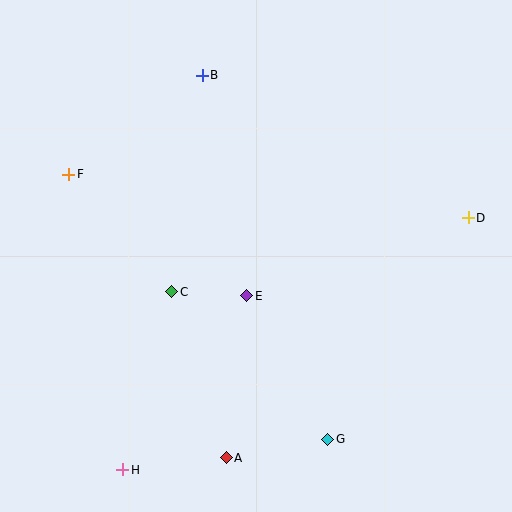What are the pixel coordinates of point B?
Point B is at (202, 75).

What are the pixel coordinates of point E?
Point E is at (247, 296).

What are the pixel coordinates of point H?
Point H is at (123, 470).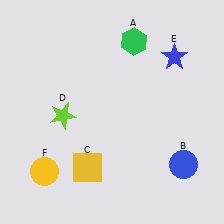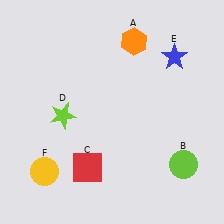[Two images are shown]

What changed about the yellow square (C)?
In Image 1, C is yellow. In Image 2, it changed to red.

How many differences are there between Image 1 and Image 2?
There are 3 differences between the two images.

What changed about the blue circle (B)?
In Image 1, B is blue. In Image 2, it changed to lime.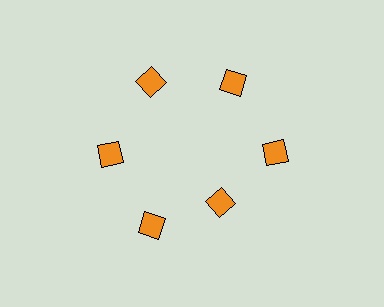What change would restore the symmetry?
The symmetry would be restored by moving it outward, back onto the ring so that all 6 diamonds sit at equal angles and equal distance from the center.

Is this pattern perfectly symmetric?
No. The 6 orange diamonds are arranged in a ring, but one element near the 5 o'clock position is pulled inward toward the center, breaking the 6-fold rotational symmetry.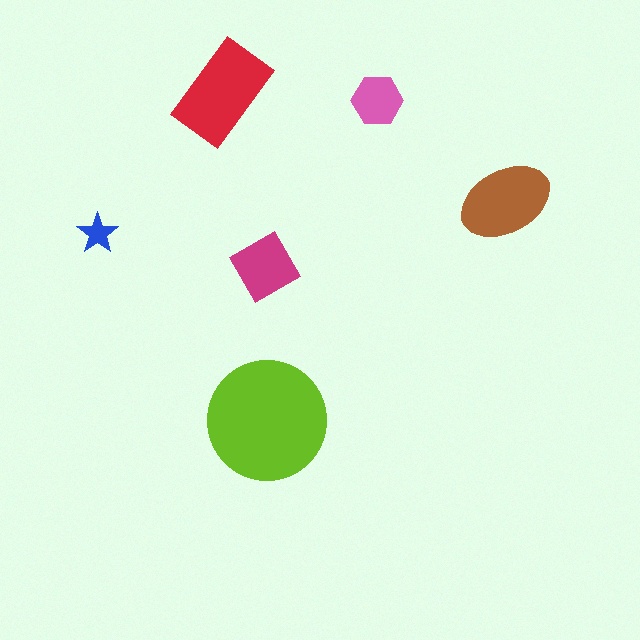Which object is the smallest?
The blue star.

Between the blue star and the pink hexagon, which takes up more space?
The pink hexagon.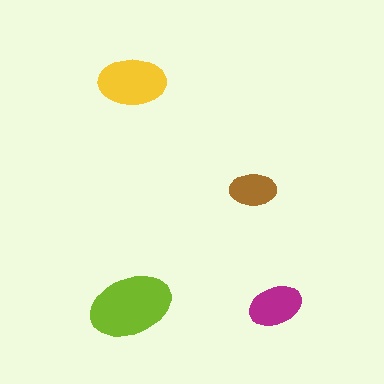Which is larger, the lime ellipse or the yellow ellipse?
The lime one.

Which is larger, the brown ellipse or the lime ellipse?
The lime one.